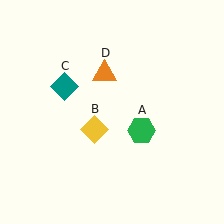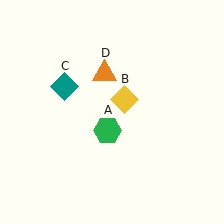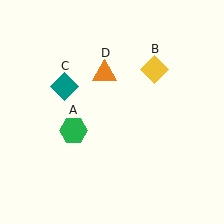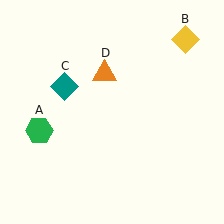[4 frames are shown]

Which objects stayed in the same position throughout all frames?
Teal diamond (object C) and orange triangle (object D) remained stationary.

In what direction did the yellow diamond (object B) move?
The yellow diamond (object B) moved up and to the right.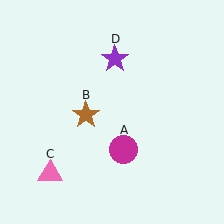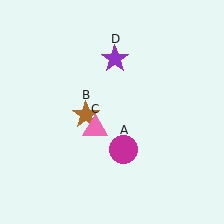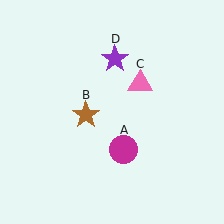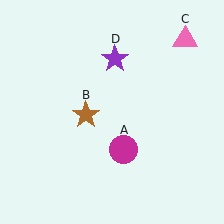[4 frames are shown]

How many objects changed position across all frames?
1 object changed position: pink triangle (object C).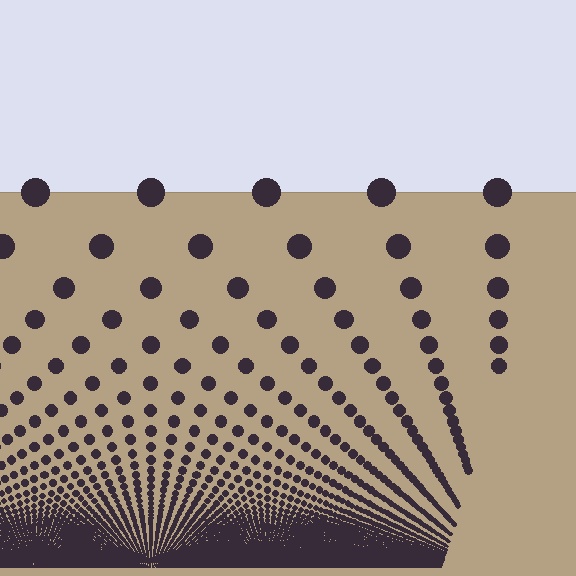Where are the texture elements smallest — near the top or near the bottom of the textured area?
Near the bottom.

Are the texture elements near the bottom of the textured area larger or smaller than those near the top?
Smaller. The gradient is inverted — elements near the bottom are smaller and denser.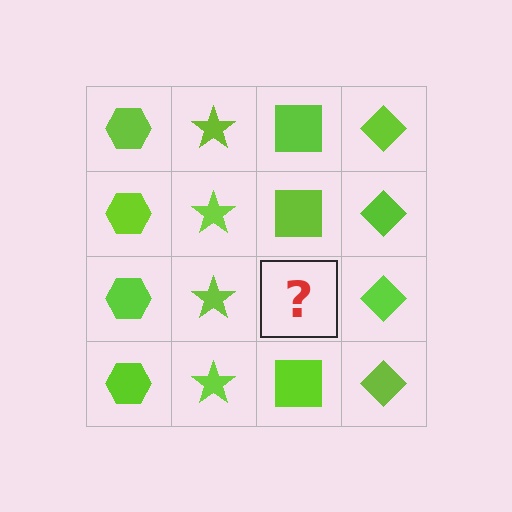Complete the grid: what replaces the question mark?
The question mark should be replaced with a lime square.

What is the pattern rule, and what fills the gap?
The rule is that each column has a consistent shape. The gap should be filled with a lime square.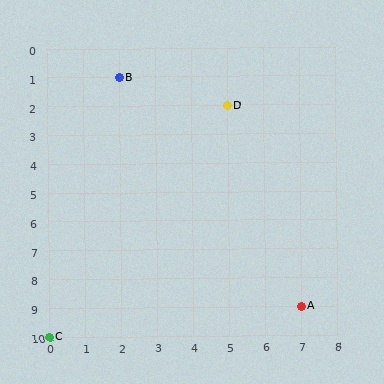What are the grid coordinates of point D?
Point D is at grid coordinates (5, 2).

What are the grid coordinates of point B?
Point B is at grid coordinates (2, 1).